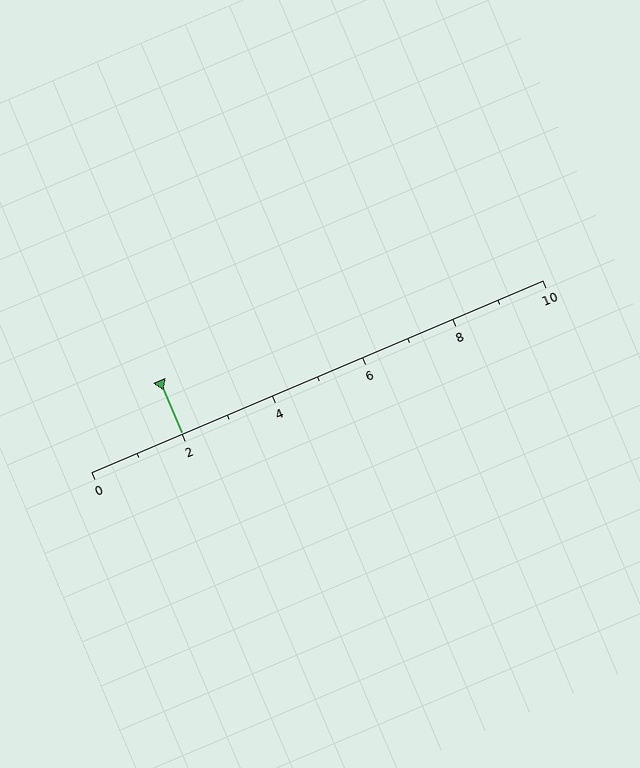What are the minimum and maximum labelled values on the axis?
The axis runs from 0 to 10.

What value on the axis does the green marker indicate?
The marker indicates approximately 2.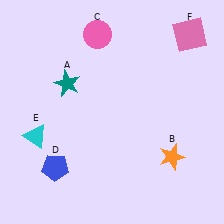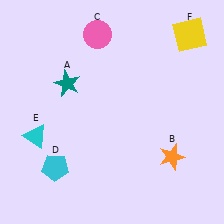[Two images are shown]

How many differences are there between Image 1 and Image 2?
There are 2 differences between the two images.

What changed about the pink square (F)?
In Image 1, F is pink. In Image 2, it changed to yellow.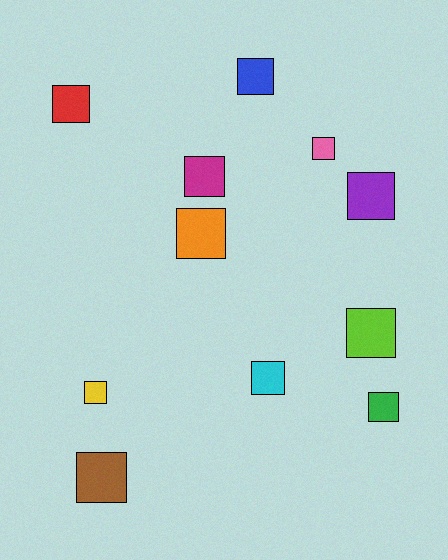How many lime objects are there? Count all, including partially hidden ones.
There is 1 lime object.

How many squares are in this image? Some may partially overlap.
There are 11 squares.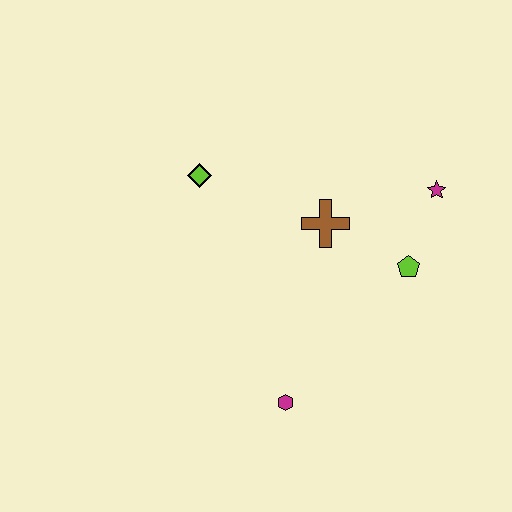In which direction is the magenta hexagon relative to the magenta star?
The magenta hexagon is below the magenta star.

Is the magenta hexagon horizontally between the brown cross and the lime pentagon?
No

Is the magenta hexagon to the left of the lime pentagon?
Yes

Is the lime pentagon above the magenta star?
No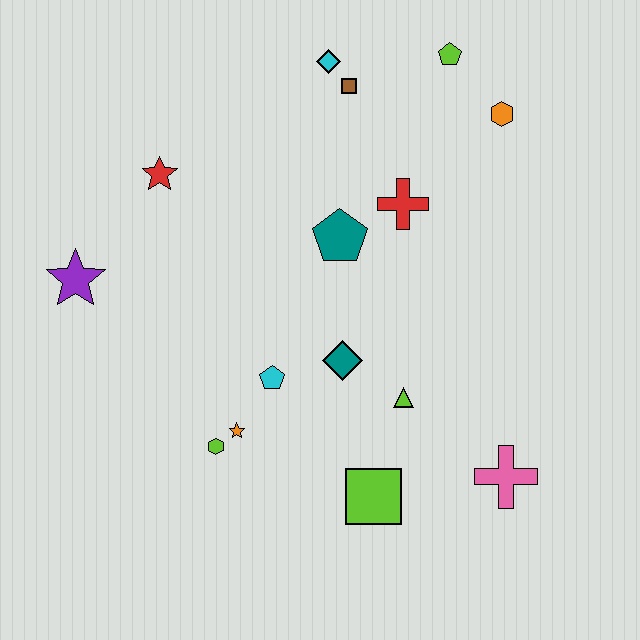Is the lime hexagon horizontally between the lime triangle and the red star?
Yes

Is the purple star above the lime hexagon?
Yes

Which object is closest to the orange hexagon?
The lime pentagon is closest to the orange hexagon.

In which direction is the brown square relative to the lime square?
The brown square is above the lime square.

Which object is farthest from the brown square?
The pink cross is farthest from the brown square.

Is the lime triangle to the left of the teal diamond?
No